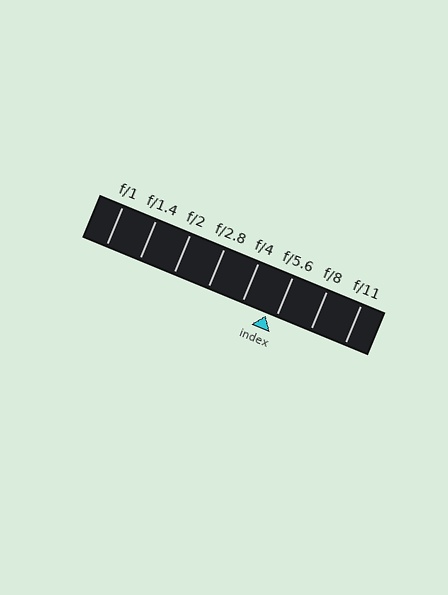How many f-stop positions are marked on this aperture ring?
There are 8 f-stop positions marked.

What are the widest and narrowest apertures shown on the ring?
The widest aperture shown is f/1 and the narrowest is f/11.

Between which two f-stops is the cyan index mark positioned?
The index mark is between f/4 and f/5.6.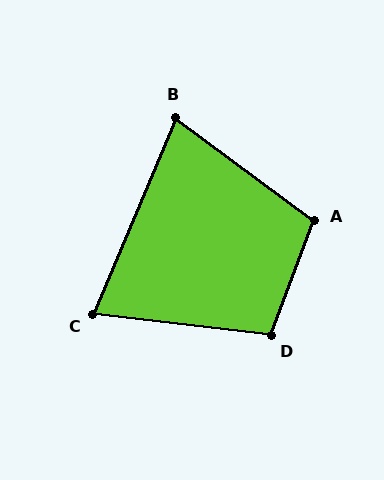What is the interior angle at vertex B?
Approximately 76 degrees (acute).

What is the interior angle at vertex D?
Approximately 104 degrees (obtuse).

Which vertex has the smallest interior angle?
C, at approximately 74 degrees.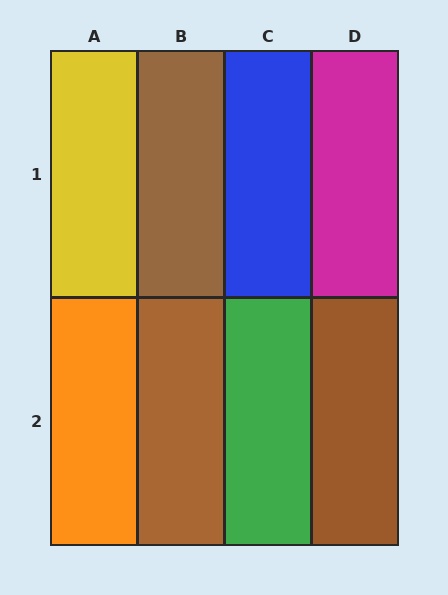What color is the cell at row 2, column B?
Brown.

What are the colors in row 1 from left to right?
Yellow, brown, blue, magenta.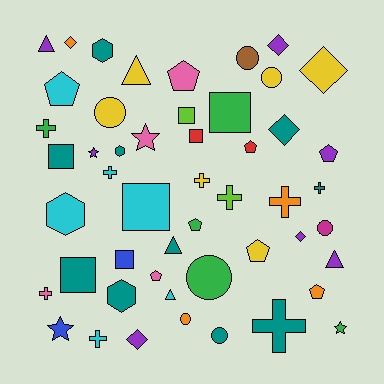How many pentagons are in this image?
There are 8 pentagons.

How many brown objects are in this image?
There is 1 brown object.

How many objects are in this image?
There are 50 objects.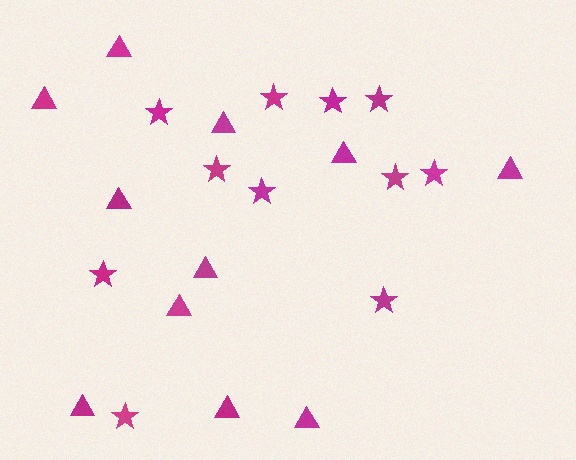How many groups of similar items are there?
There are 2 groups: one group of triangles (11) and one group of stars (11).